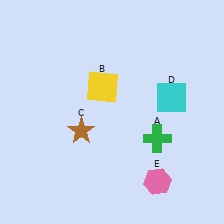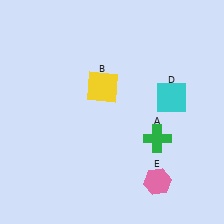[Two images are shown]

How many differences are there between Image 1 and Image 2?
There is 1 difference between the two images.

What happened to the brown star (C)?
The brown star (C) was removed in Image 2. It was in the bottom-left area of Image 1.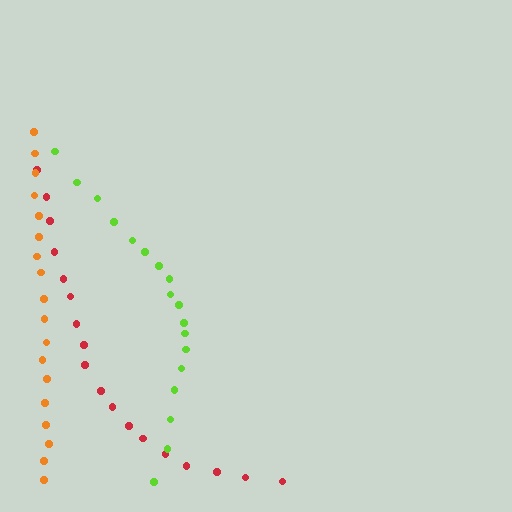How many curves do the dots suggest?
There are 3 distinct paths.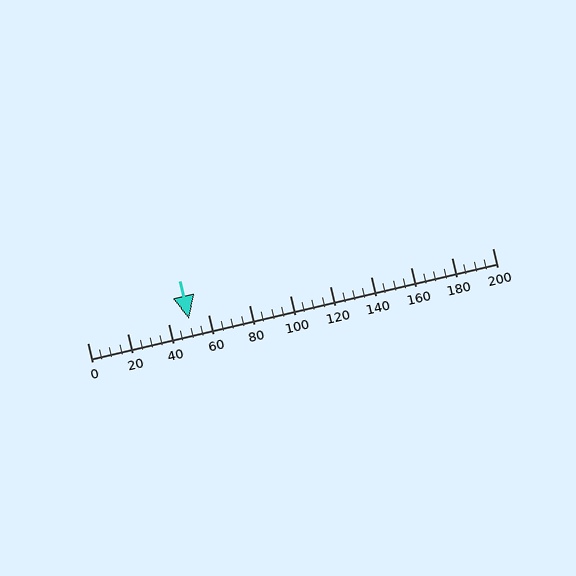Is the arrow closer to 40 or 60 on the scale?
The arrow is closer to 60.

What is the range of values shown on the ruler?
The ruler shows values from 0 to 200.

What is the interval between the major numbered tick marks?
The major tick marks are spaced 20 units apart.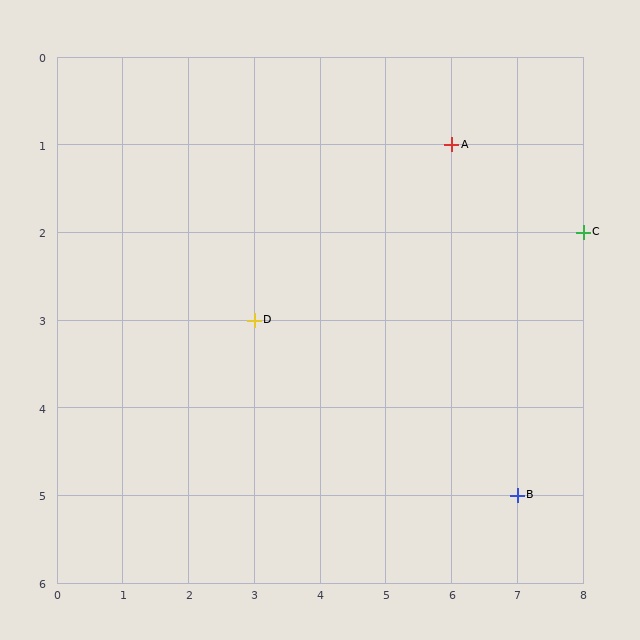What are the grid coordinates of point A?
Point A is at grid coordinates (6, 1).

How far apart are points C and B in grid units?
Points C and B are 1 column and 3 rows apart (about 3.2 grid units diagonally).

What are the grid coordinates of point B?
Point B is at grid coordinates (7, 5).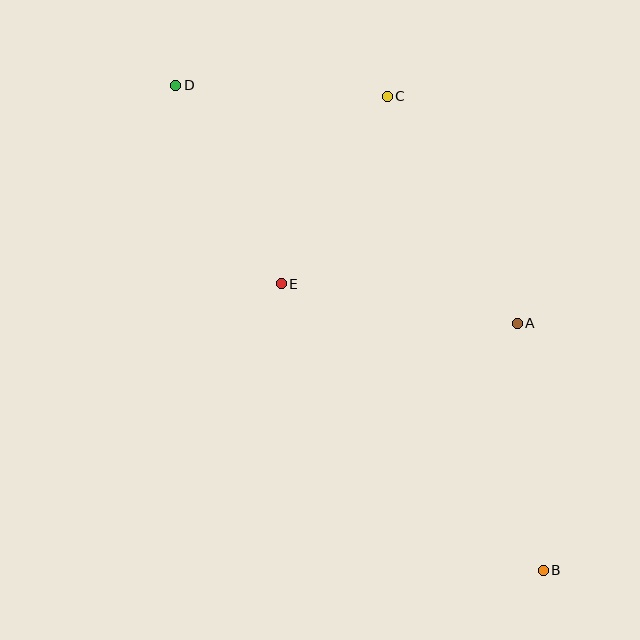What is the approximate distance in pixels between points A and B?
The distance between A and B is approximately 248 pixels.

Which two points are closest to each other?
Points C and D are closest to each other.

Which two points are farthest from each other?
Points B and D are farthest from each other.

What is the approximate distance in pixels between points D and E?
The distance between D and E is approximately 225 pixels.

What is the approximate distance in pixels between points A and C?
The distance between A and C is approximately 262 pixels.